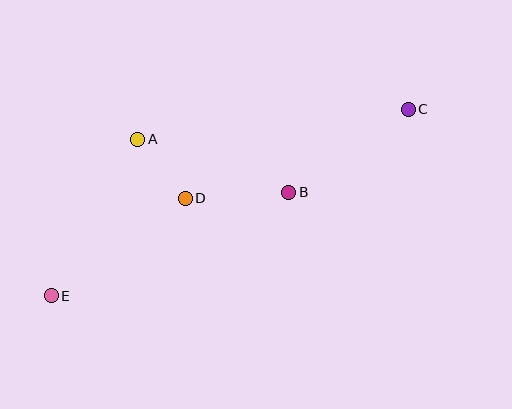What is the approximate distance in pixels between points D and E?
The distance between D and E is approximately 166 pixels.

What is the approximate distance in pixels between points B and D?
The distance between B and D is approximately 103 pixels.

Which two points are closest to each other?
Points A and D are closest to each other.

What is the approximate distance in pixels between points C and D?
The distance between C and D is approximately 240 pixels.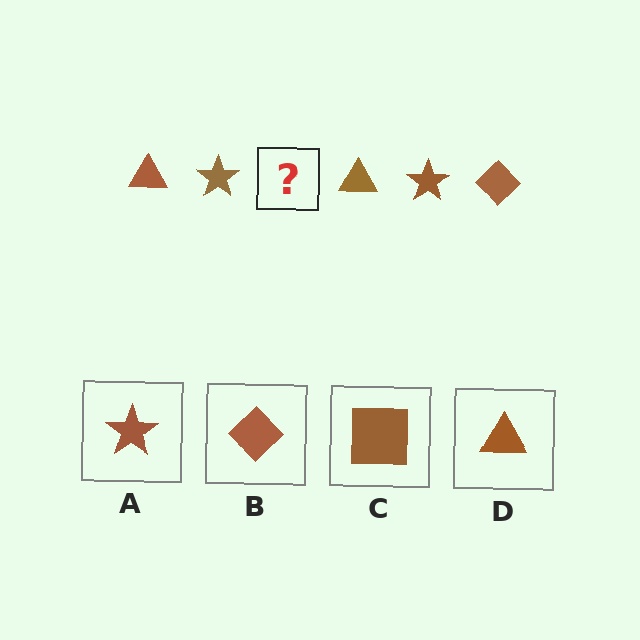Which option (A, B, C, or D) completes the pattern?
B.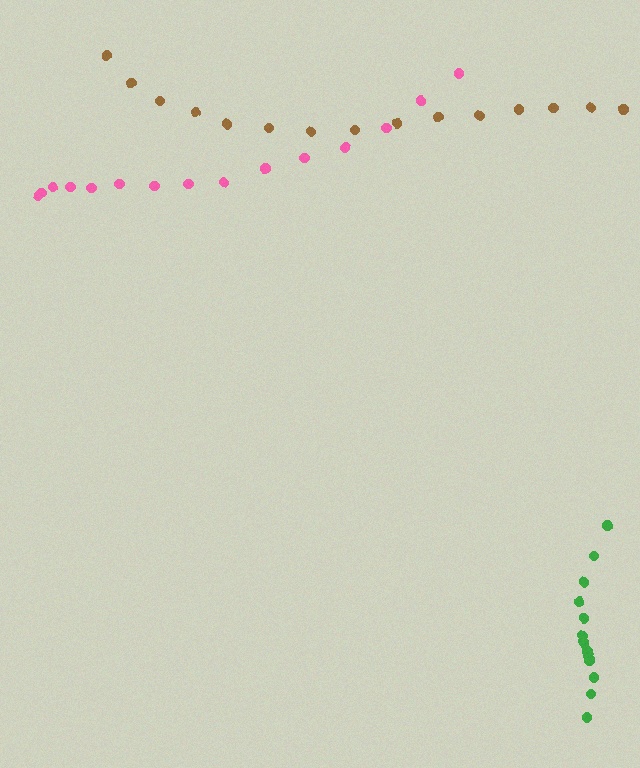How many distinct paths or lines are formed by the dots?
There are 3 distinct paths.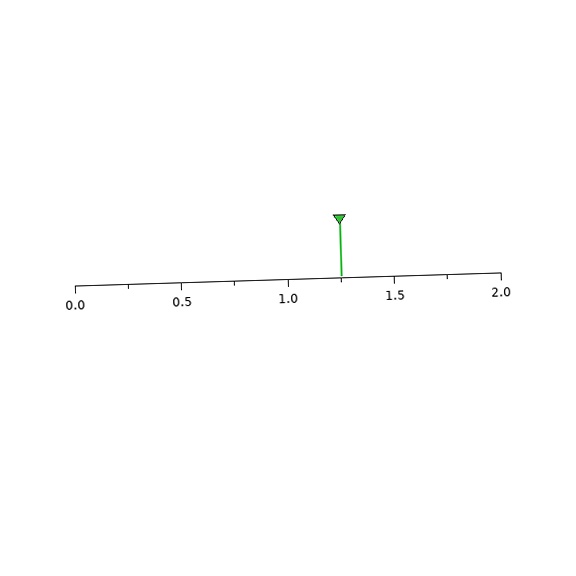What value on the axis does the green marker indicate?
The marker indicates approximately 1.25.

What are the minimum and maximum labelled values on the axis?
The axis runs from 0.0 to 2.0.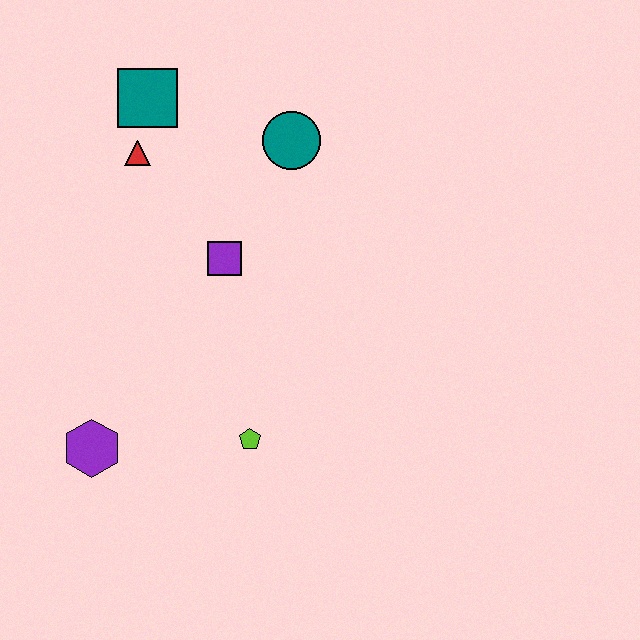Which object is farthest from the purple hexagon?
The teal circle is farthest from the purple hexagon.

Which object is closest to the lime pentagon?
The purple hexagon is closest to the lime pentagon.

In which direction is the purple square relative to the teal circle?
The purple square is below the teal circle.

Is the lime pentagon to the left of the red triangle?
No